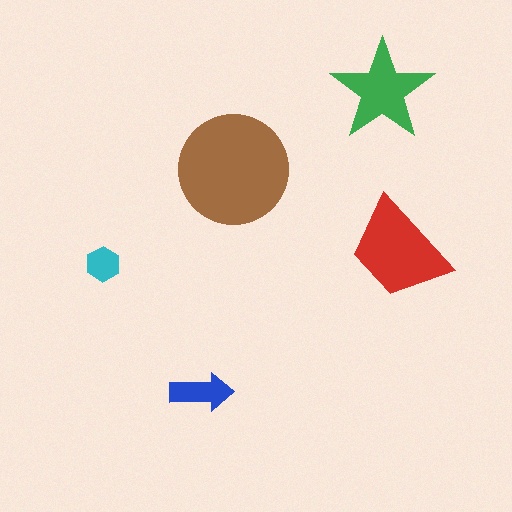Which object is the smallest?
The cyan hexagon.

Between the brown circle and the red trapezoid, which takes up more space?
The brown circle.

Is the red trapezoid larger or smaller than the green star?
Larger.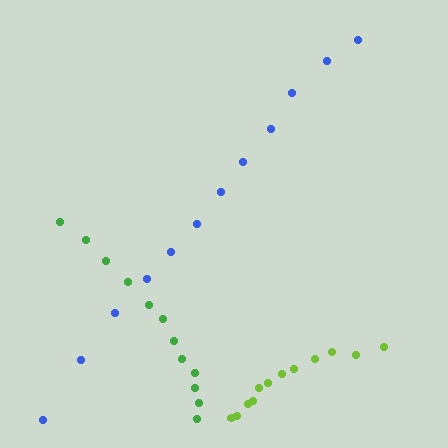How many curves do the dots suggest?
There are 3 distinct paths.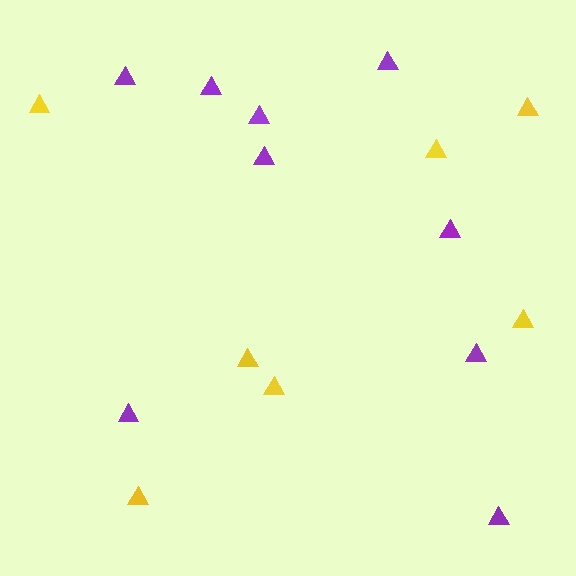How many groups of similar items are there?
There are 2 groups: one group of purple triangles (9) and one group of yellow triangles (7).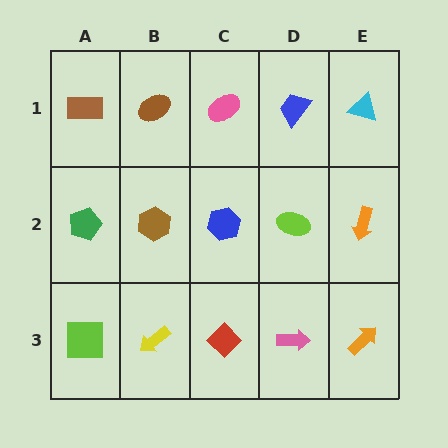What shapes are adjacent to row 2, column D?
A blue trapezoid (row 1, column D), a pink arrow (row 3, column D), a blue hexagon (row 2, column C), an orange arrow (row 2, column E).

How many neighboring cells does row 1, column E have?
2.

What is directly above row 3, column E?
An orange arrow.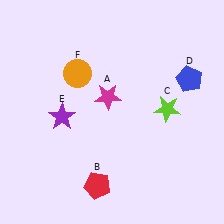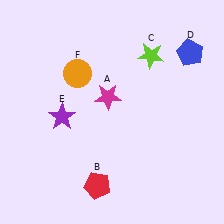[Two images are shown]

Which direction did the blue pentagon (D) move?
The blue pentagon (D) moved up.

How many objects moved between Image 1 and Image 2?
2 objects moved between the two images.